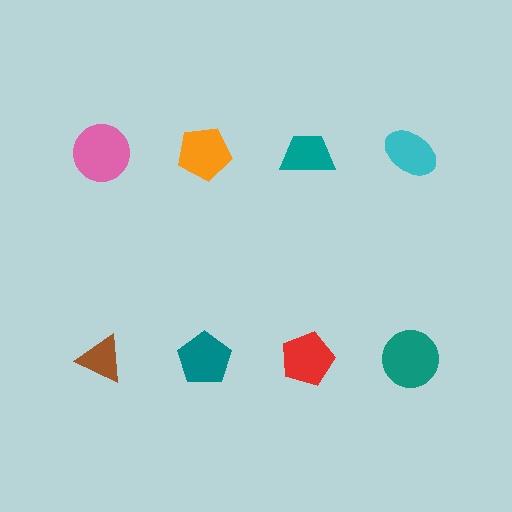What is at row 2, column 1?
A brown triangle.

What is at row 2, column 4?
A teal circle.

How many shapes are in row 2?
4 shapes.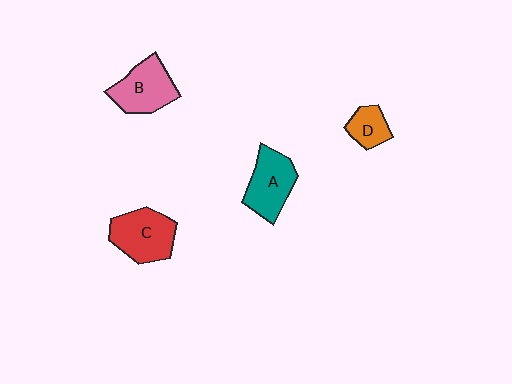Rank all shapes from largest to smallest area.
From largest to smallest: C (red), B (pink), A (teal), D (orange).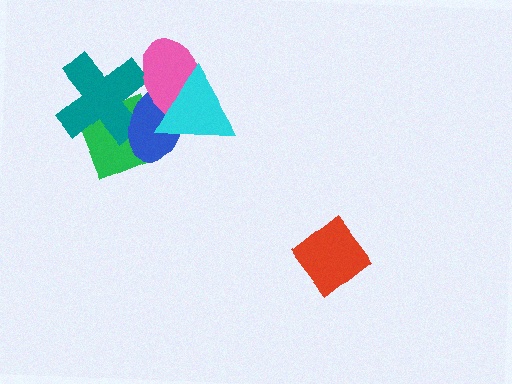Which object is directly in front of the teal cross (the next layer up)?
The blue ellipse is directly in front of the teal cross.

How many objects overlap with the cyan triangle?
3 objects overlap with the cyan triangle.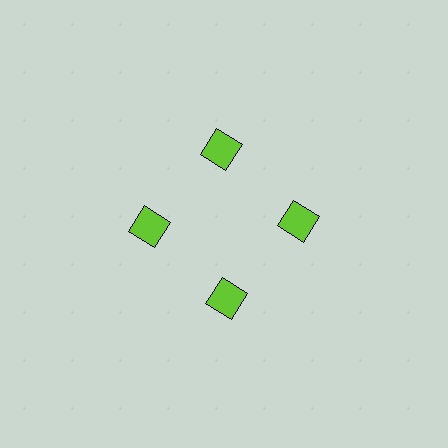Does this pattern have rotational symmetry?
Yes, this pattern has 4-fold rotational symmetry. It looks the same after rotating 90 degrees around the center.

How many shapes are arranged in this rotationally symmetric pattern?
There are 4 shapes, arranged in 4 groups of 1.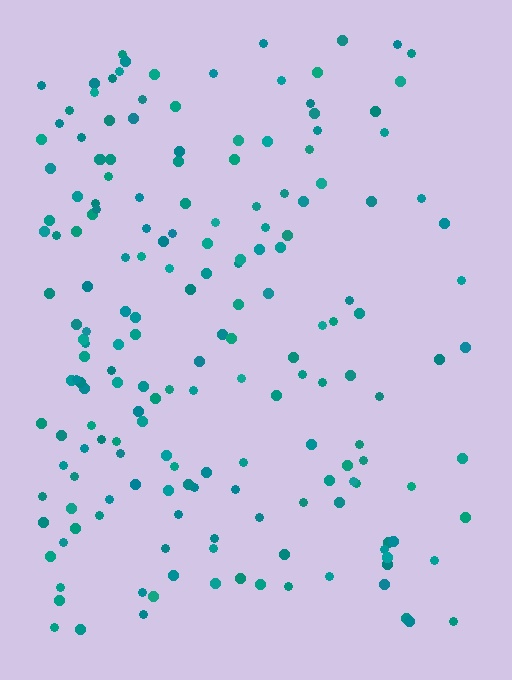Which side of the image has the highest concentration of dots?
The left.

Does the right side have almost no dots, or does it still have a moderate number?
Still a moderate number, just noticeably fewer than the left.